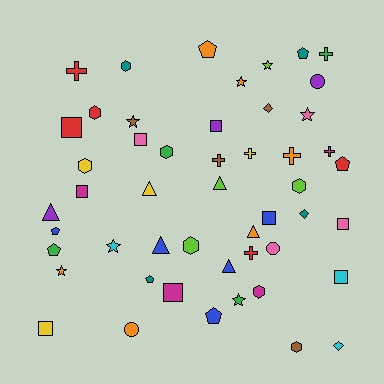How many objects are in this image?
There are 50 objects.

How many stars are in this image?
There are 7 stars.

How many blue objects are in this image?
There are 5 blue objects.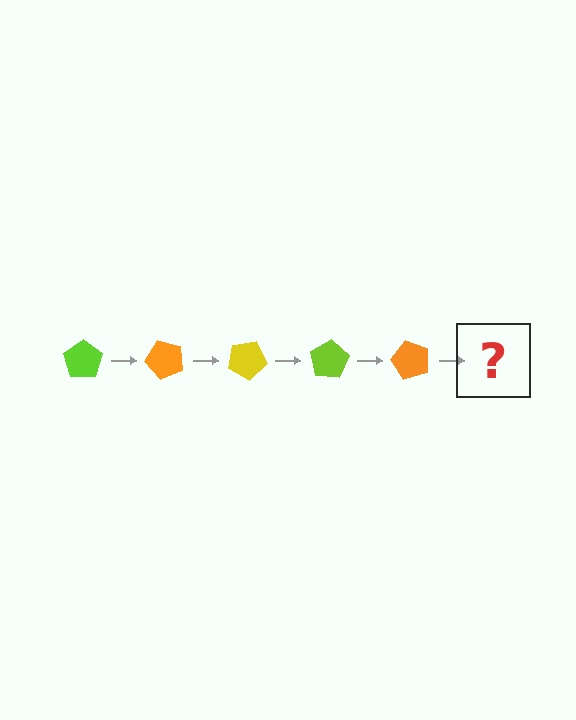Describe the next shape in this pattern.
It should be a yellow pentagon, rotated 250 degrees from the start.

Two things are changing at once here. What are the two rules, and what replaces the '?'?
The two rules are that it rotates 50 degrees each step and the color cycles through lime, orange, and yellow. The '?' should be a yellow pentagon, rotated 250 degrees from the start.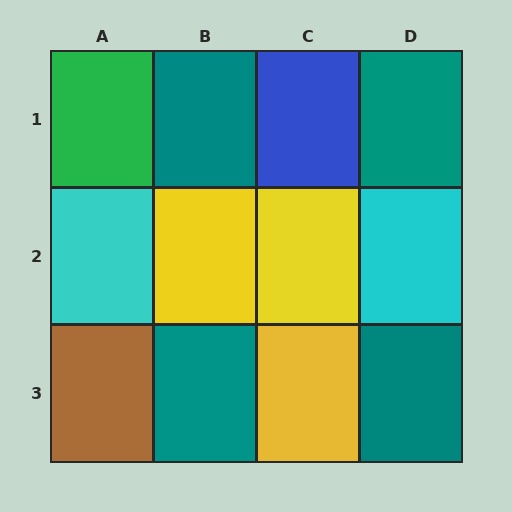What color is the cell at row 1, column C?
Blue.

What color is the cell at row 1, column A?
Green.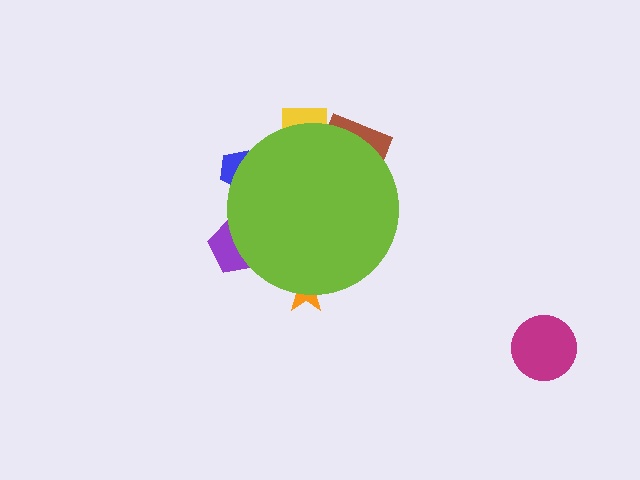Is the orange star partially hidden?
Yes, the orange star is partially hidden behind the lime circle.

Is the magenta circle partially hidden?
No, the magenta circle is fully visible.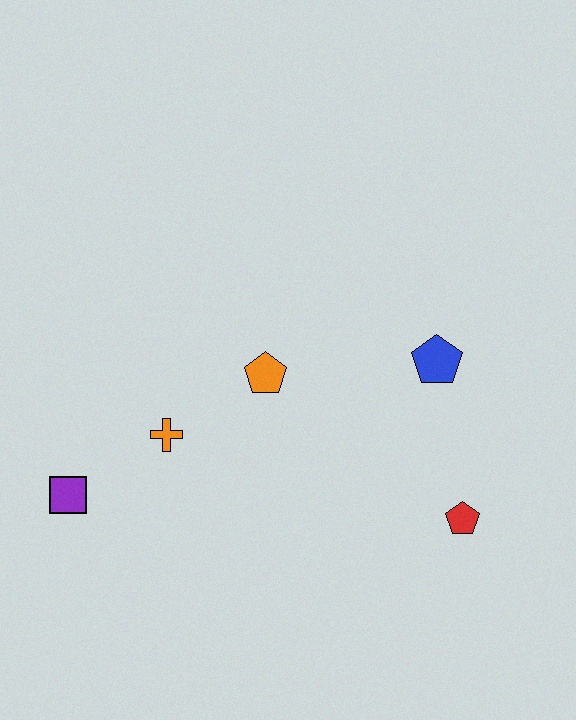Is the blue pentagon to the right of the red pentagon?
No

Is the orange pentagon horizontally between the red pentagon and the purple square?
Yes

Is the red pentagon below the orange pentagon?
Yes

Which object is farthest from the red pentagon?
The purple square is farthest from the red pentagon.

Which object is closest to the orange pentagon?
The orange cross is closest to the orange pentagon.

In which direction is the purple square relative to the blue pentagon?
The purple square is to the left of the blue pentagon.